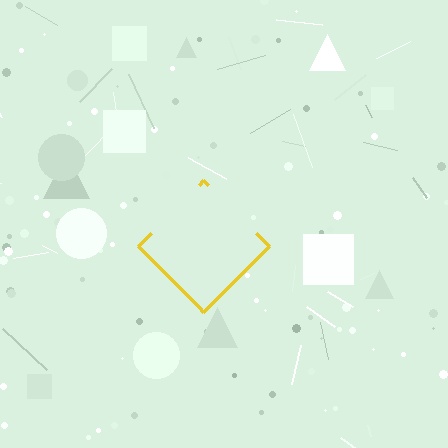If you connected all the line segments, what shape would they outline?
They would outline a diamond.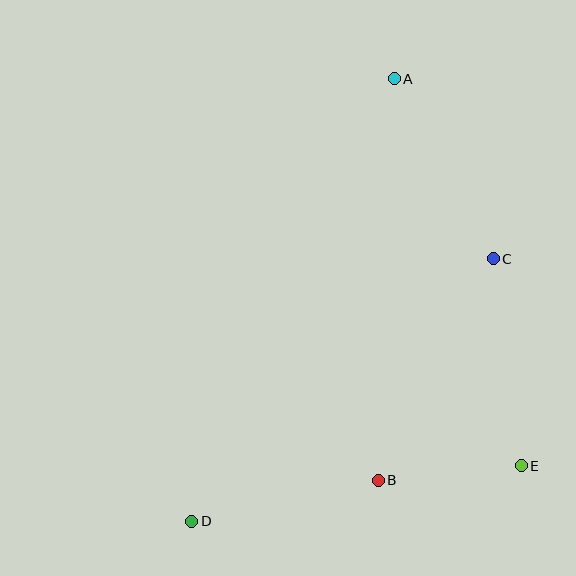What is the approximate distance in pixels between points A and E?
The distance between A and E is approximately 407 pixels.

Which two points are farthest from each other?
Points A and D are farthest from each other.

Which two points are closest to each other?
Points B and E are closest to each other.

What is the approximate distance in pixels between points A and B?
The distance between A and B is approximately 402 pixels.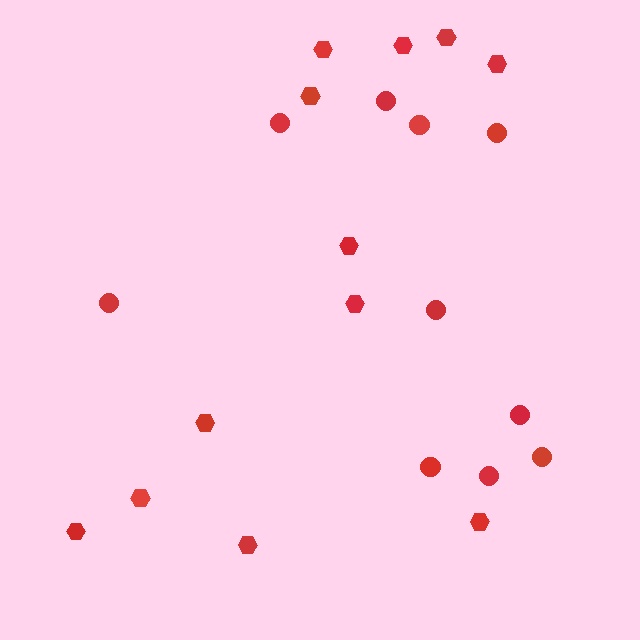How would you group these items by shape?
There are 2 groups: one group of circles (10) and one group of hexagons (12).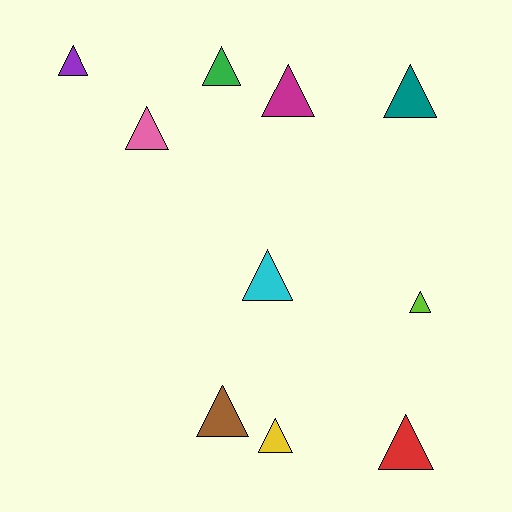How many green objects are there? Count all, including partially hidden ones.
There is 1 green object.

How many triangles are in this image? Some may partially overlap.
There are 10 triangles.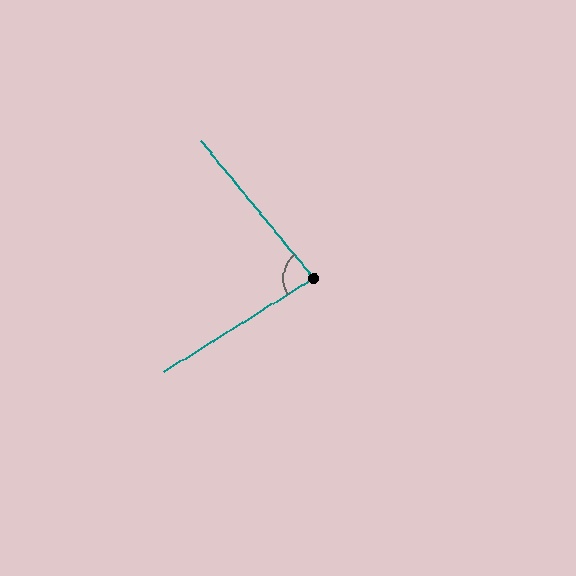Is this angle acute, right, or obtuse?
It is acute.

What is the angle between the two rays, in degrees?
Approximately 83 degrees.